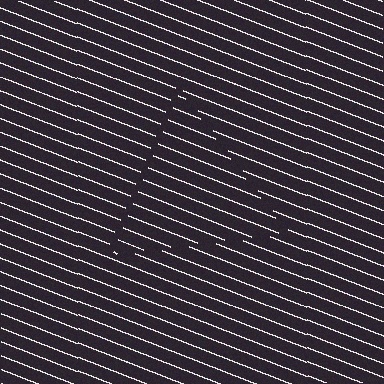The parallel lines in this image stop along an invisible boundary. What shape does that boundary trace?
An illusory triangle. The interior of the shape contains the same grating, shifted by half a period — the contour is defined by the phase discontinuity where line-ends from the inner and outer gratings abut.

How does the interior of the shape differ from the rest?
The interior of the shape contains the same grating, shifted by half a period — the contour is defined by the phase discontinuity where line-ends from the inner and outer gratings abut.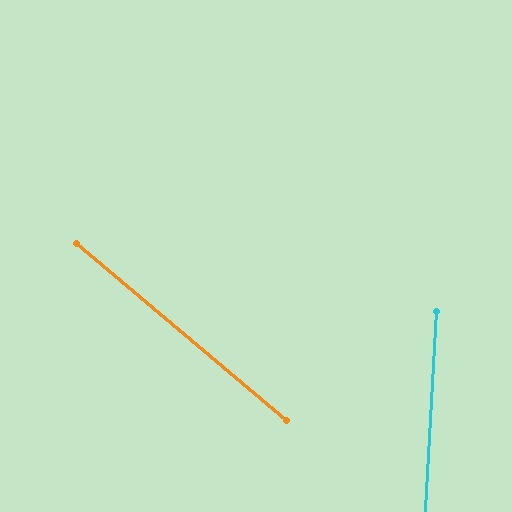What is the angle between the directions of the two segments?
Approximately 53 degrees.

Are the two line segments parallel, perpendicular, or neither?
Neither parallel nor perpendicular — they differ by about 53°.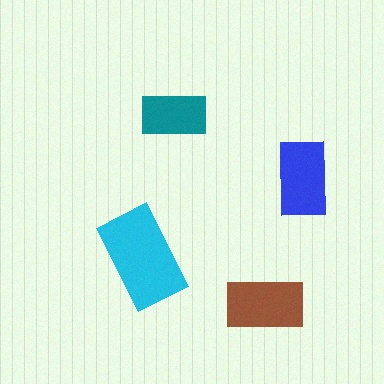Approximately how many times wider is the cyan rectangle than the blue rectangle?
About 1.5 times wider.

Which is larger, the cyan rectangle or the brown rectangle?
The cyan one.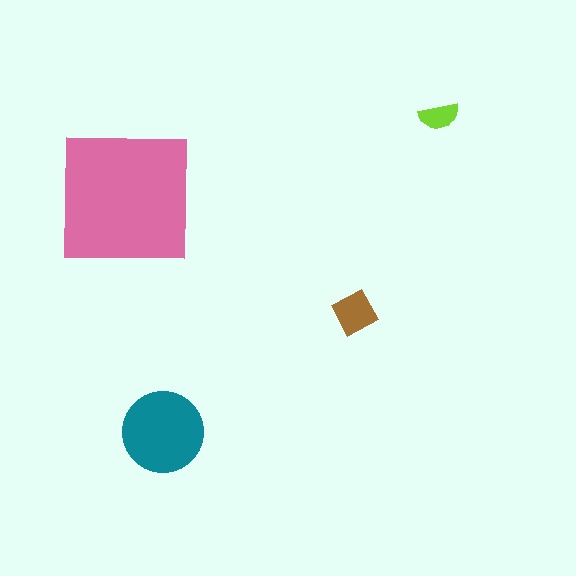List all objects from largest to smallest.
The pink square, the teal circle, the brown diamond, the lime semicircle.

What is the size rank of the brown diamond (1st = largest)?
3rd.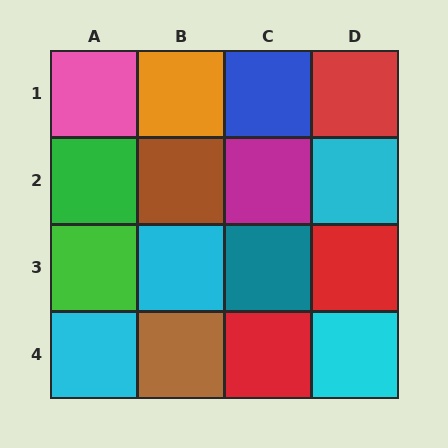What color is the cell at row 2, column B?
Brown.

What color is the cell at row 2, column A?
Green.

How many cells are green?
2 cells are green.